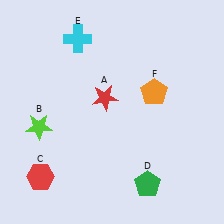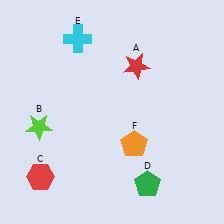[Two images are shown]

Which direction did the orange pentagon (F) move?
The orange pentagon (F) moved down.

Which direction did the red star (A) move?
The red star (A) moved up.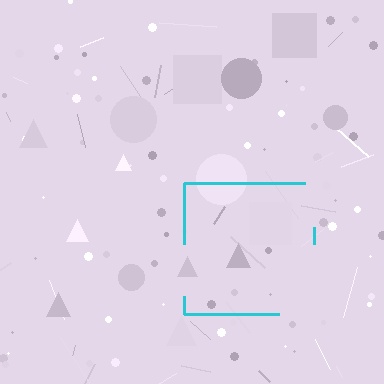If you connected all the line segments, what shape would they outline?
They would outline a square.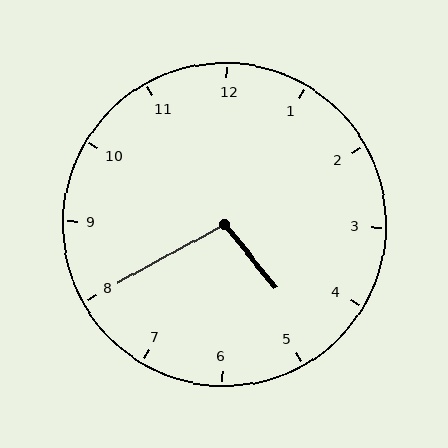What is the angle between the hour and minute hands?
Approximately 100 degrees.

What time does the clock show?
4:40.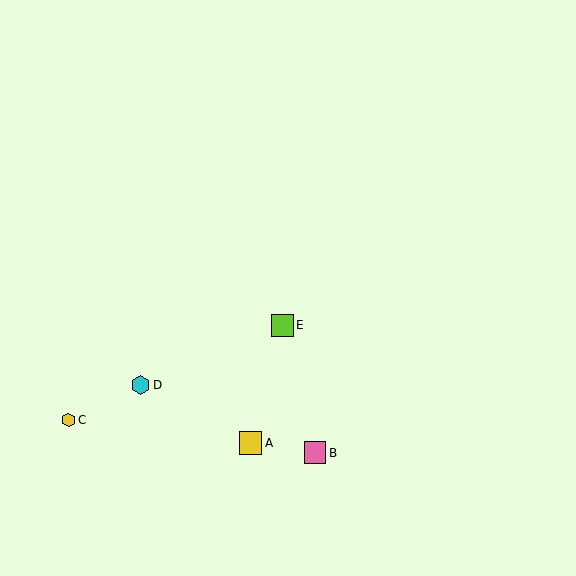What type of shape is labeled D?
Shape D is a cyan hexagon.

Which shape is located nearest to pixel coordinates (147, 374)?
The cyan hexagon (labeled D) at (141, 385) is nearest to that location.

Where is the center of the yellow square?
The center of the yellow square is at (251, 443).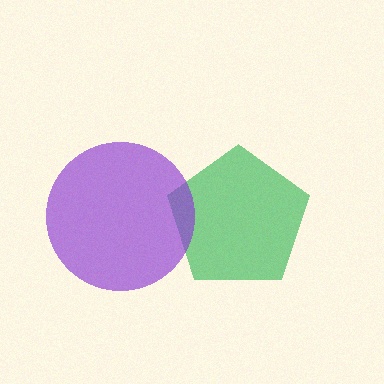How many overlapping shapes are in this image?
There are 2 overlapping shapes in the image.